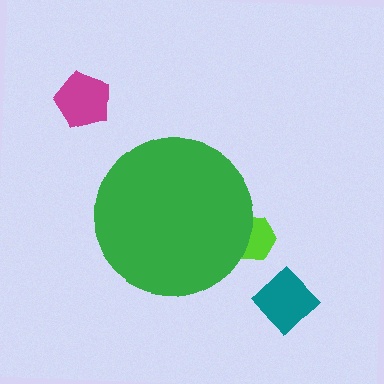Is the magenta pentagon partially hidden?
No, the magenta pentagon is fully visible.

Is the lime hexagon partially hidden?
Yes, the lime hexagon is partially hidden behind the green circle.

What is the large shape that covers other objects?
A green circle.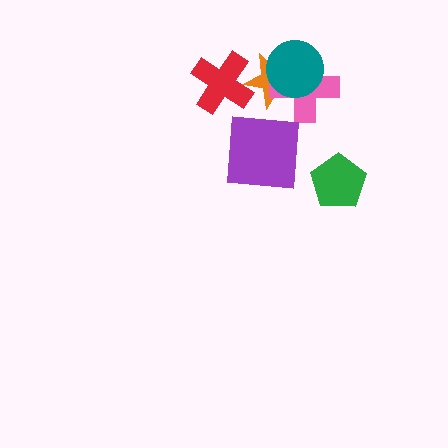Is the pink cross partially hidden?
Yes, it is partially covered by another shape.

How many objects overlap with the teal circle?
2 objects overlap with the teal circle.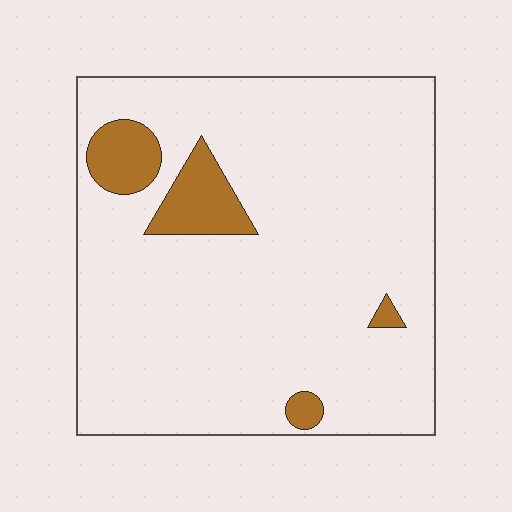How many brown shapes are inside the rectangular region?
4.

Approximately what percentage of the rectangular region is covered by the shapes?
Approximately 10%.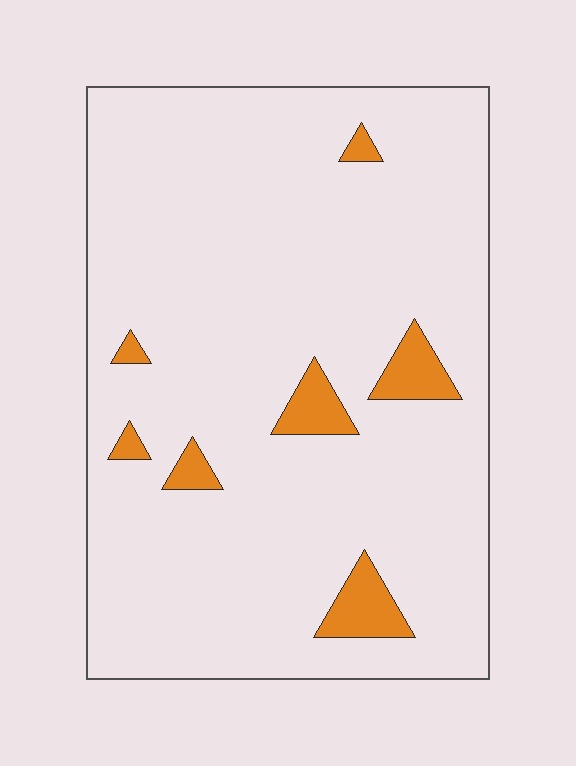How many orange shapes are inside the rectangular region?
7.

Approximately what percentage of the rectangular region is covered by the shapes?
Approximately 5%.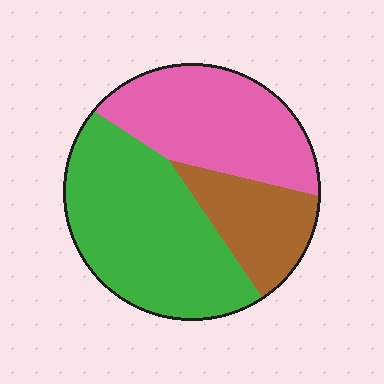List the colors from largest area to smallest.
From largest to smallest: green, pink, brown.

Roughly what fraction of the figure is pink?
Pink covers roughly 35% of the figure.